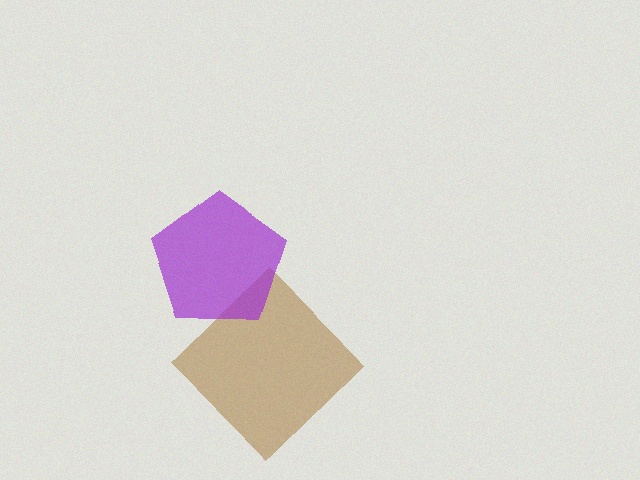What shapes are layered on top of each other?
The layered shapes are: a brown diamond, a purple pentagon.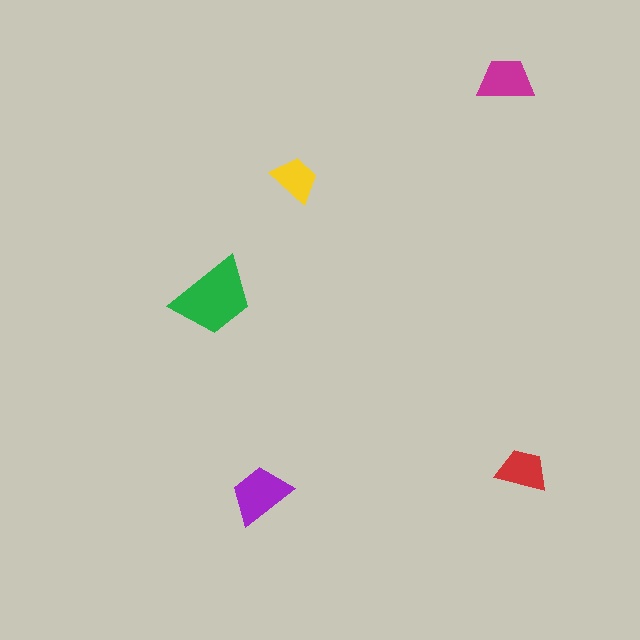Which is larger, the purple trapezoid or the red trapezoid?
The purple one.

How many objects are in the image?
There are 5 objects in the image.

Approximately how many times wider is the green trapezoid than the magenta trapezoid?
About 1.5 times wider.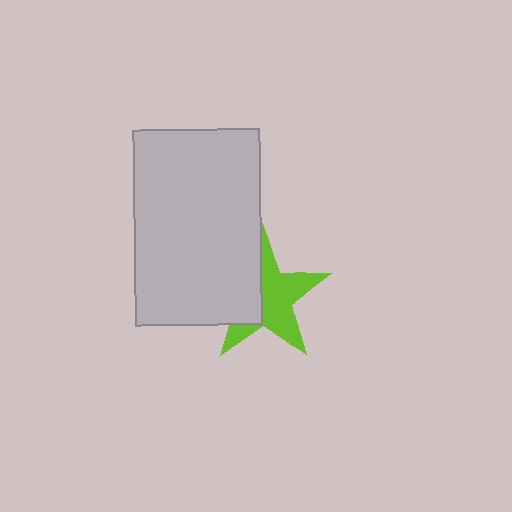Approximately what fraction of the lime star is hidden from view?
Roughly 40% of the lime star is hidden behind the light gray rectangle.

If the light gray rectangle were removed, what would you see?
You would see the complete lime star.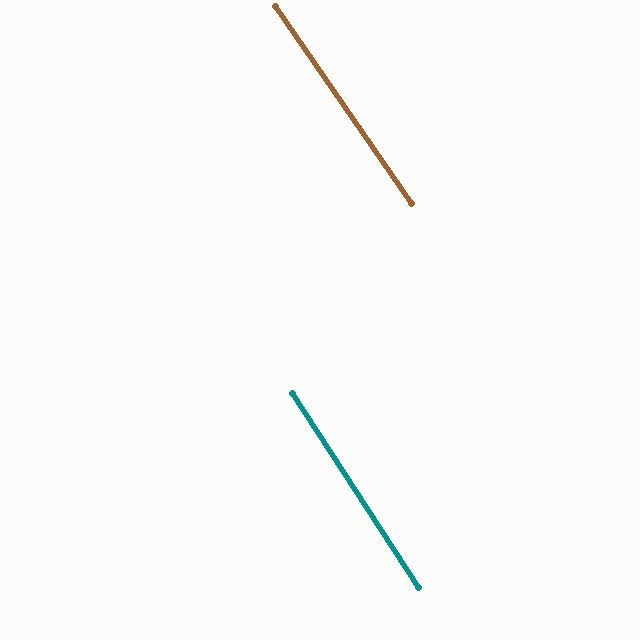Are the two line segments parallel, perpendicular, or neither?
Parallel — their directions differ by only 1.6°.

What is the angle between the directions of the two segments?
Approximately 2 degrees.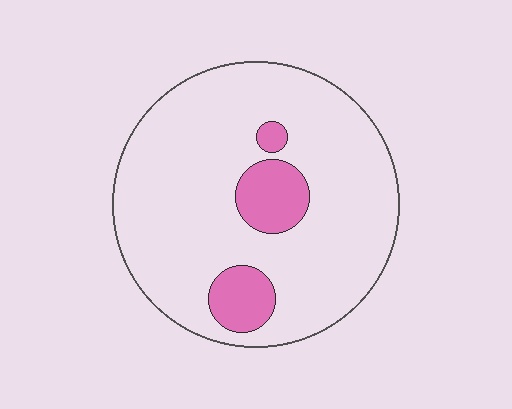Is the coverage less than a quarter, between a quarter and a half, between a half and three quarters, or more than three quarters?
Less than a quarter.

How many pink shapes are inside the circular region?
3.